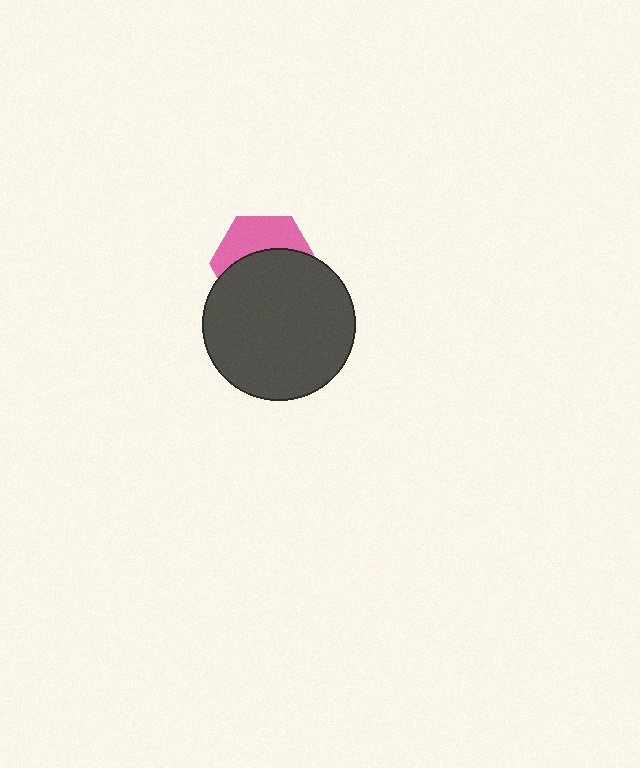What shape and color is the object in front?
The object in front is a dark gray circle.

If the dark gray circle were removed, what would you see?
You would see the complete pink hexagon.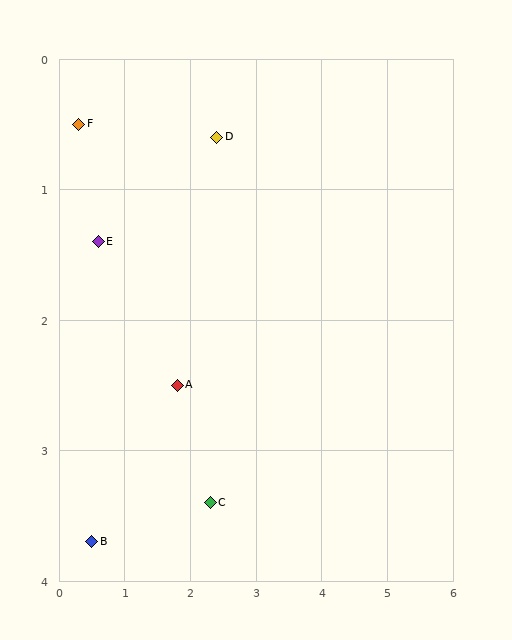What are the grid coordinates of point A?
Point A is at approximately (1.8, 2.5).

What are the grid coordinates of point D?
Point D is at approximately (2.4, 0.6).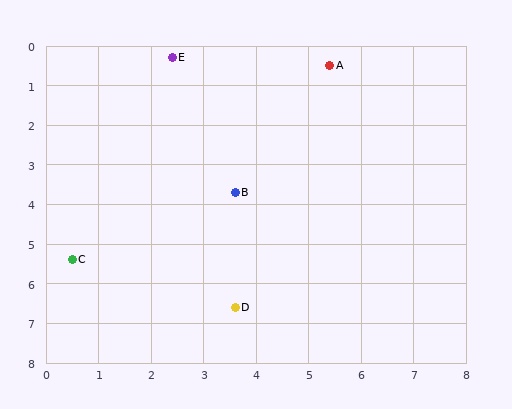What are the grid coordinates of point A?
Point A is at approximately (5.4, 0.5).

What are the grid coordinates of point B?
Point B is at approximately (3.6, 3.7).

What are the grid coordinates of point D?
Point D is at approximately (3.6, 6.6).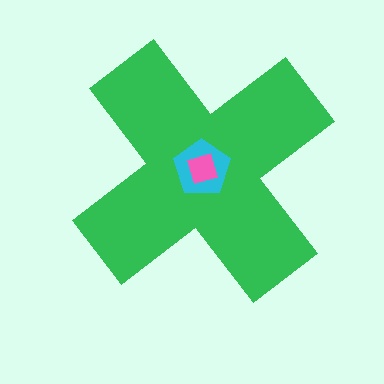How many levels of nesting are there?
3.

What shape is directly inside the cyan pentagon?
The pink square.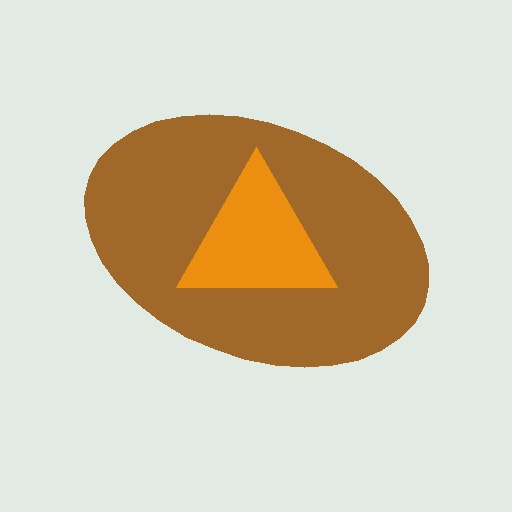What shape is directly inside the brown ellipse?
The orange triangle.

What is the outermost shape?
The brown ellipse.